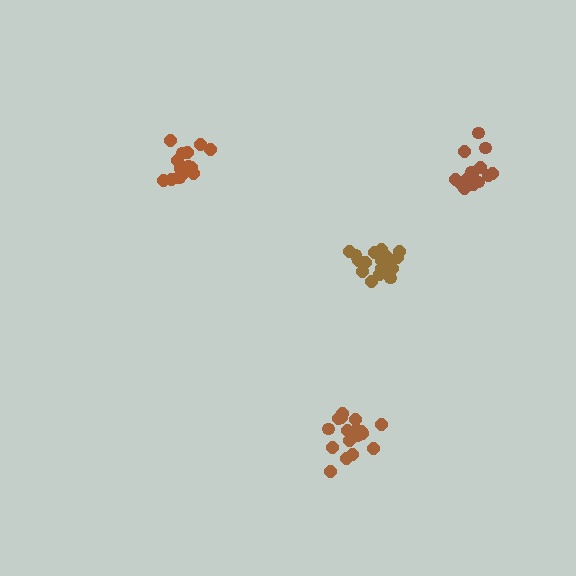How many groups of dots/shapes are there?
There are 4 groups.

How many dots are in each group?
Group 1: 15 dots, Group 2: 20 dots, Group 3: 15 dots, Group 4: 18 dots (68 total).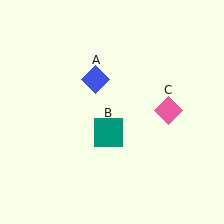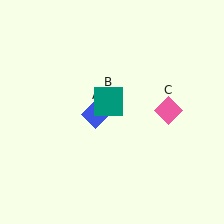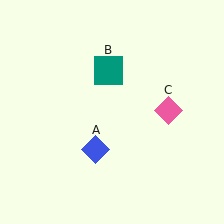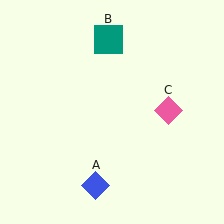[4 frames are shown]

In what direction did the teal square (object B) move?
The teal square (object B) moved up.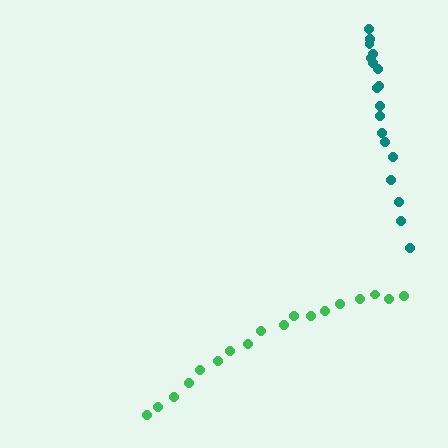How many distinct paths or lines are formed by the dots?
There are 2 distinct paths.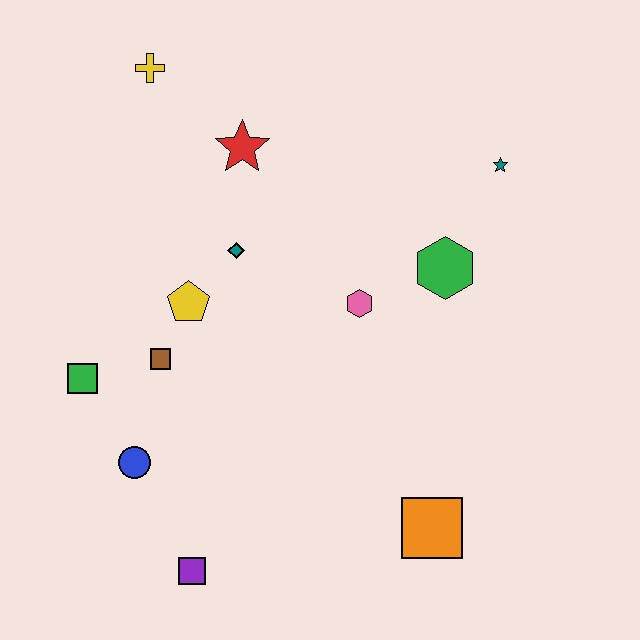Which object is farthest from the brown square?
The teal star is farthest from the brown square.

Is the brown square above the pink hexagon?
No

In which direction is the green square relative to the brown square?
The green square is to the left of the brown square.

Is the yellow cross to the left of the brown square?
Yes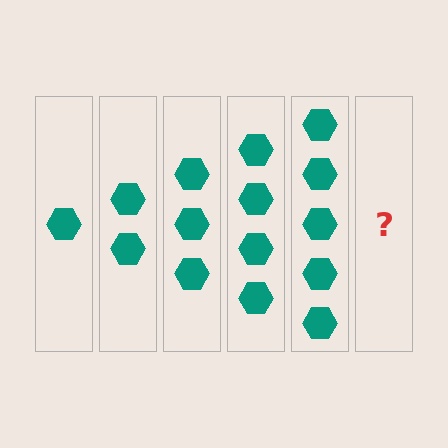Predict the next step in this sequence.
The next step is 6 hexagons.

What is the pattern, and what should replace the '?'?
The pattern is that each step adds one more hexagon. The '?' should be 6 hexagons.